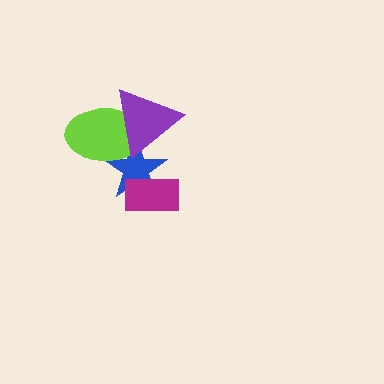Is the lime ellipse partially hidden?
Yes, it is partially covered by another shape.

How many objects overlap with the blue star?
3 objects overlap with the blue star.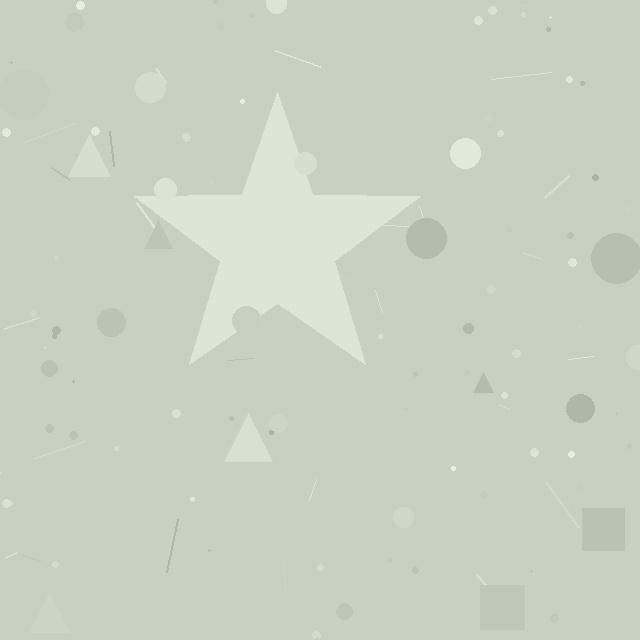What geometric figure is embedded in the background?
A star is embedded in the background.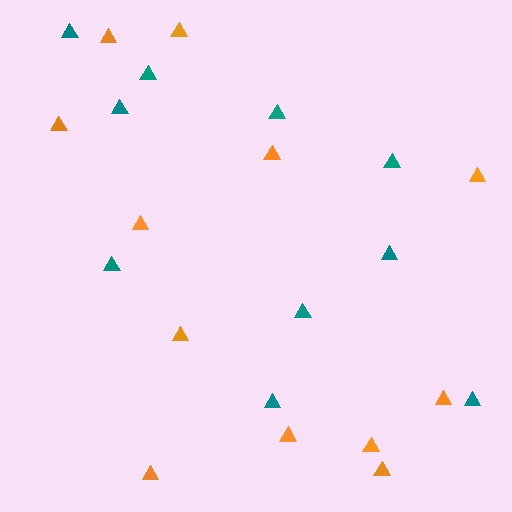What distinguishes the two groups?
There are 2 groups: one group of orange triangles (12) and one group of teal triangles (10).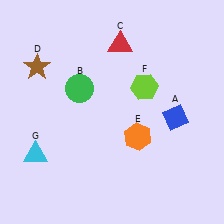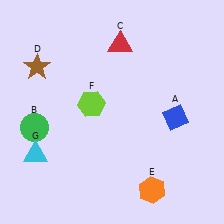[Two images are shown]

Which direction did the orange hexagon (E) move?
The orange hexagon (E) moved down.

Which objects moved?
The objects that moved are: the green circle (B), the orange hexagon (E), the lime hexagon (F).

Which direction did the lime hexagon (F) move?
The lime hexagon (F) moved left.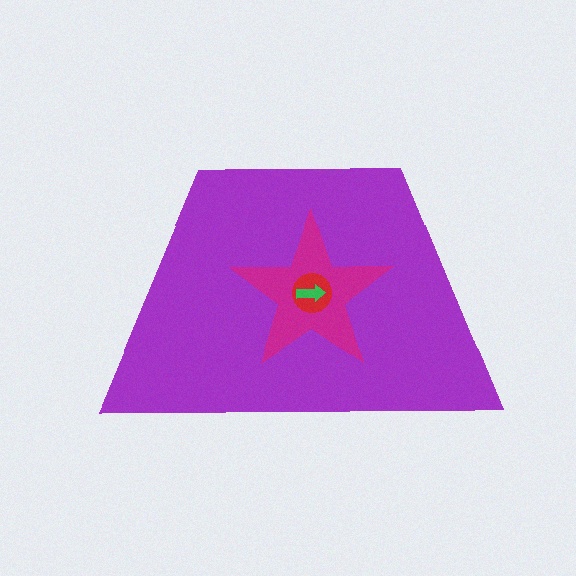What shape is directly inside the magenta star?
The red circle.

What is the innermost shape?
The green arrow.